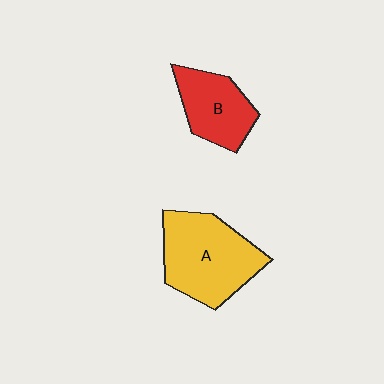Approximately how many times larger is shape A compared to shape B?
Approximately 1.5 times.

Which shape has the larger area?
Shape A (yellow).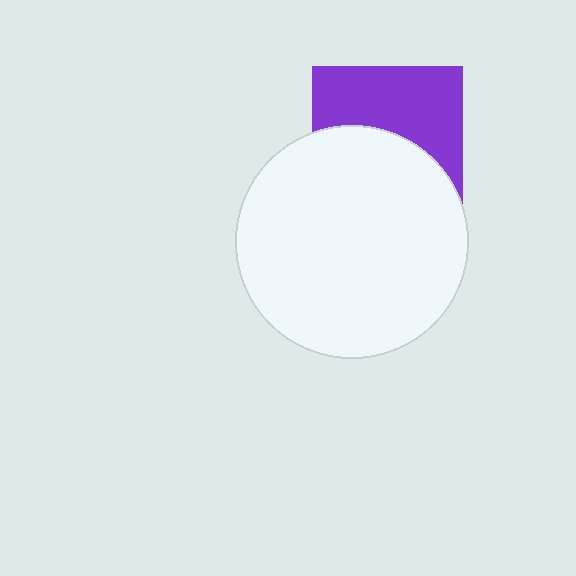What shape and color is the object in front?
The object in front is a white circle.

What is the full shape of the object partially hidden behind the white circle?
The partially hidden object is a purple square.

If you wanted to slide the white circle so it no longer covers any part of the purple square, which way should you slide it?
Slide it down — that is the most direct way to separate the two shapes.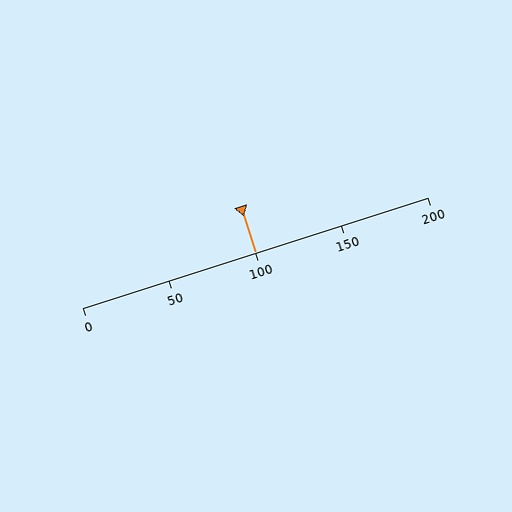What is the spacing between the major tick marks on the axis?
The major ticks are spaced 50 apart.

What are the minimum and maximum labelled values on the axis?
The axis runs from 0 to 200.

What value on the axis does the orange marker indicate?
The marker indicates approximately 100.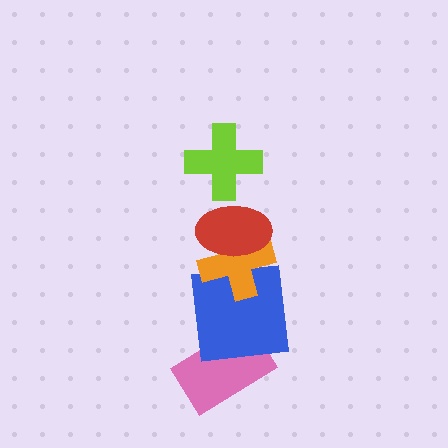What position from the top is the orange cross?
The orange cross is 3rd from the top.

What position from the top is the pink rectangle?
The pink rectangle is 5th from the top.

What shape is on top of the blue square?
The orange cross is on top of the blue square.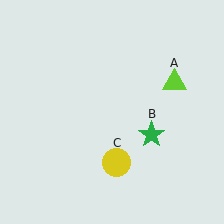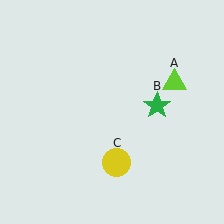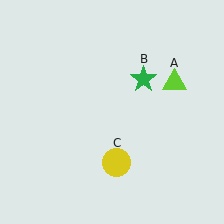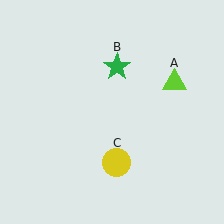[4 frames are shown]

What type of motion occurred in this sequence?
The green star (object B) rotated counterclockwise around the center of the scene.